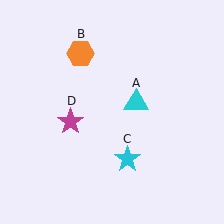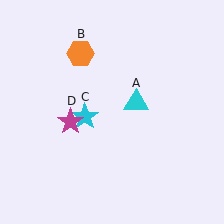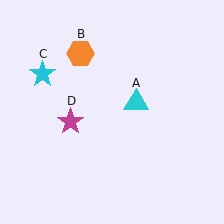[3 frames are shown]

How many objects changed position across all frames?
1 object changed position: cyan star (object C).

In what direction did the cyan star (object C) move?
The cyan star (object C) moved up and to the left.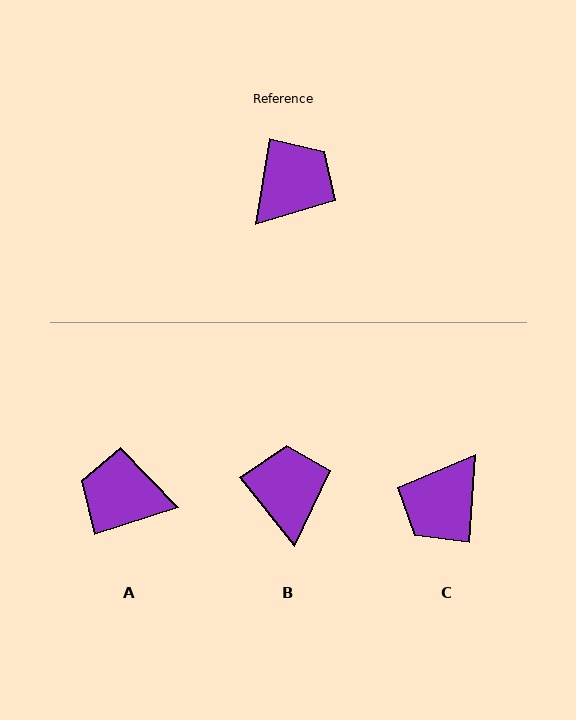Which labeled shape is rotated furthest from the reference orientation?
C, about 174 degrees away.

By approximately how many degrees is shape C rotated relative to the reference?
Approximately 174 degrees clockwise.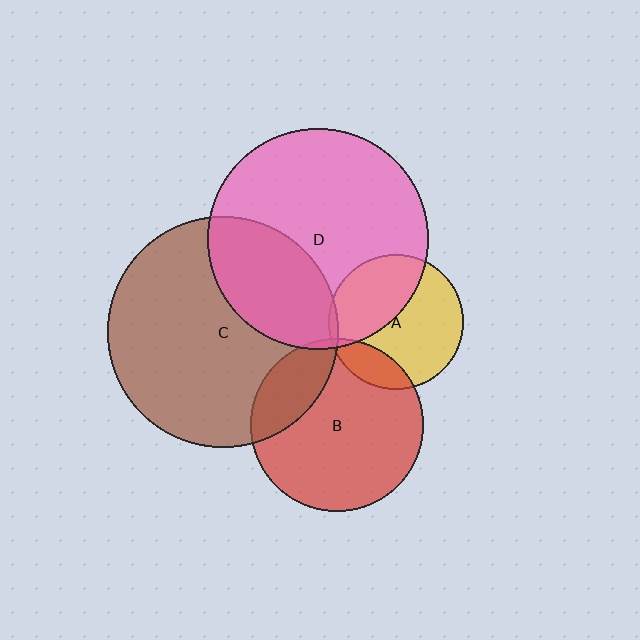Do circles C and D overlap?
Yes.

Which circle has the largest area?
Circle C (brown).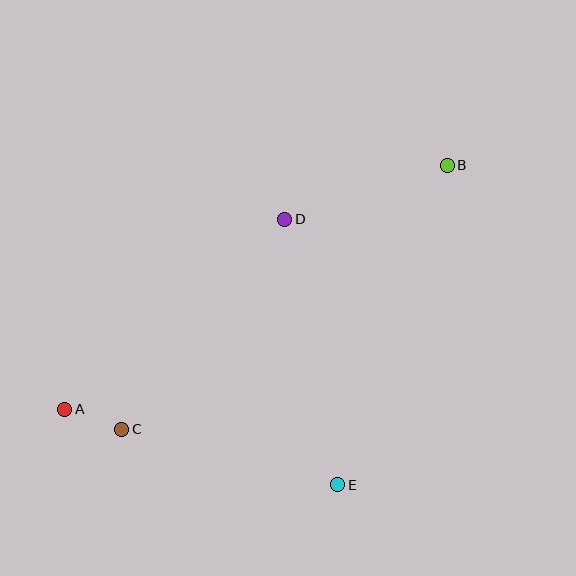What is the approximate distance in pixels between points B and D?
The distance between B and D is approximately 171 pixels.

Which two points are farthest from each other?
Points A and B are farthest from each other.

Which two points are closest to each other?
Points A and C are closest to each other.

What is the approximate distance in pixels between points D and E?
The distance between D and E is approximately 271 pixels.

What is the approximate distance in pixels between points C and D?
The distance between C and D is approximately 266 pixels.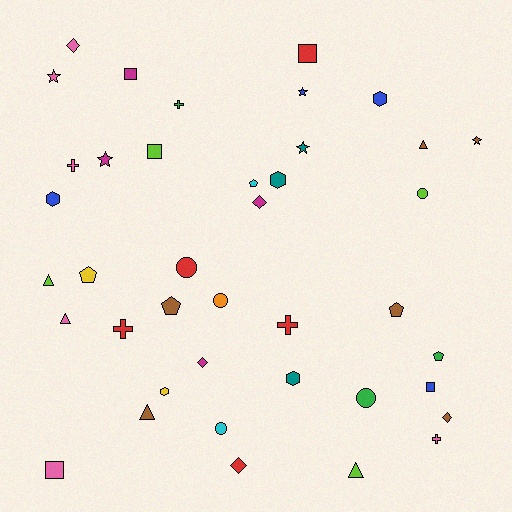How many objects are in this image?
There are 40 objects.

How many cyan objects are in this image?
There are 2 cyan objects.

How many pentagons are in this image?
There are 5 pentagons.